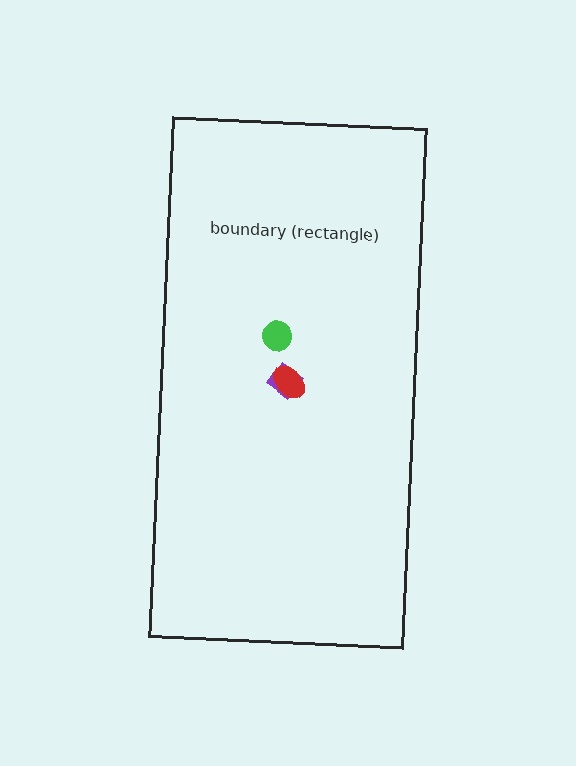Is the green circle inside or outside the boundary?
Inside.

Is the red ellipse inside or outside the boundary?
Inside.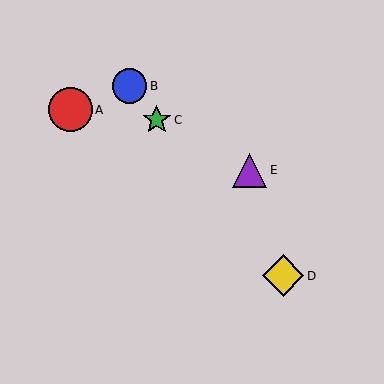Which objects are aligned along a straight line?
Objects B, C, D are aligned along a straight line.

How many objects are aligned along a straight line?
3 objects (B, C, D) are aligned along a straight line.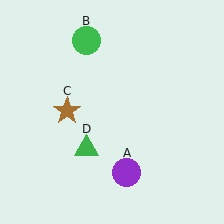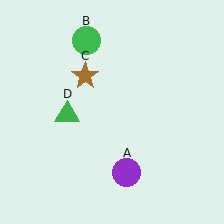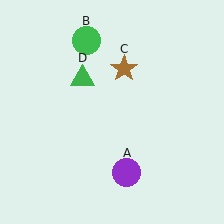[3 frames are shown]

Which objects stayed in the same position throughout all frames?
Purple circle (object A) and green circle (object B) remained stationary.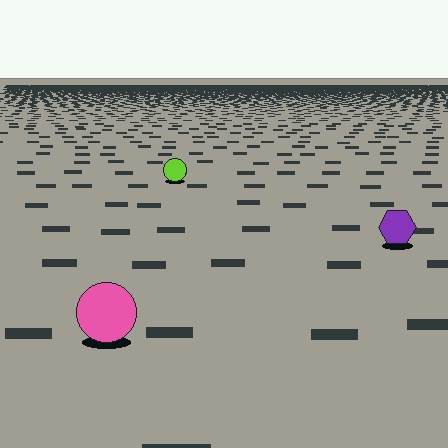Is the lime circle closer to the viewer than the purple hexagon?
No. The purple hexagon is closer — you can tell from the texture gradient: the ground texture is coarser near it.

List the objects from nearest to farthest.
From nearest to farthest: the pink circle, the purple hexagon, the lime circle.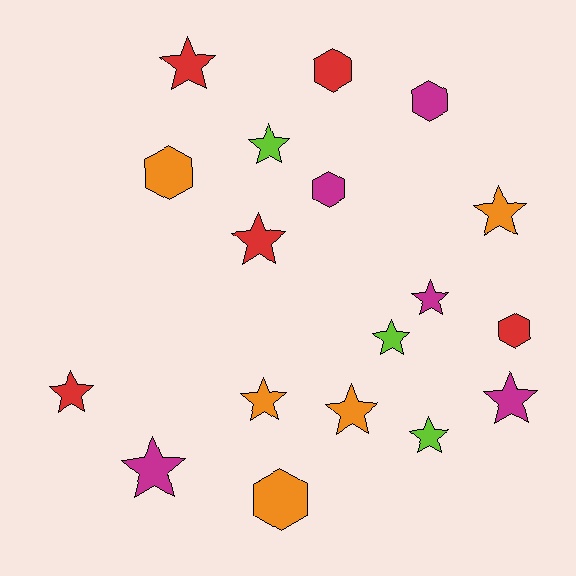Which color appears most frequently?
Orange, with 5 objects.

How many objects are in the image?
There are 18 objects.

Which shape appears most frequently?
Star, with 12 objects.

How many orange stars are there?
There are 3 orange stars.